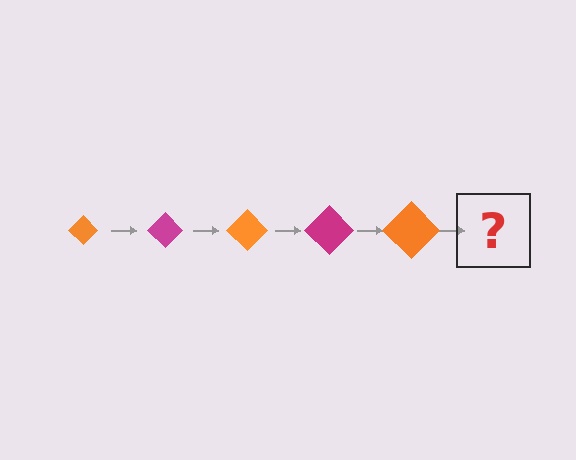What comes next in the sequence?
The next element should be a magenta diamond, larger than the previous one.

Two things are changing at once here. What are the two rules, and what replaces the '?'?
The two rules are that the diamond grows larger each step and the color cycles through orange and magenta. The '?' should be a magenta diamond, larger than the previous one.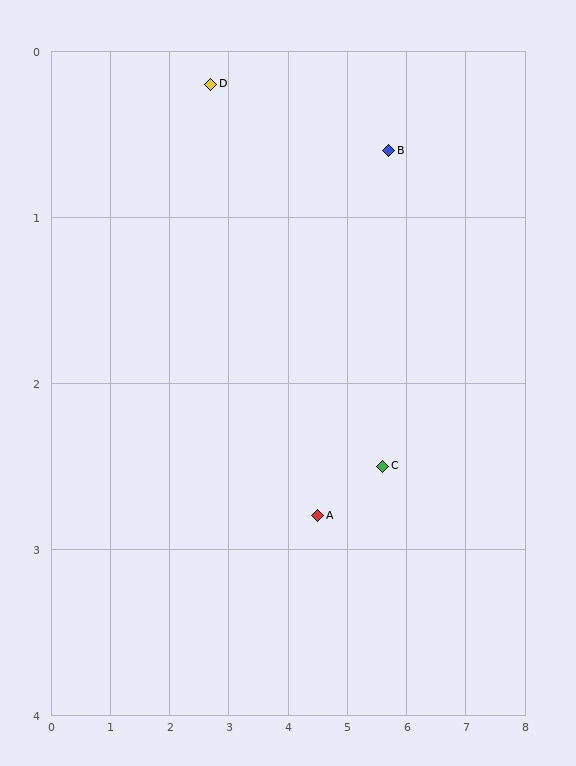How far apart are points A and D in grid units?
Points A and D are about 3.2 grid units apart.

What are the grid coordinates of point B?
Point B is at approximately (5.7, 0.6).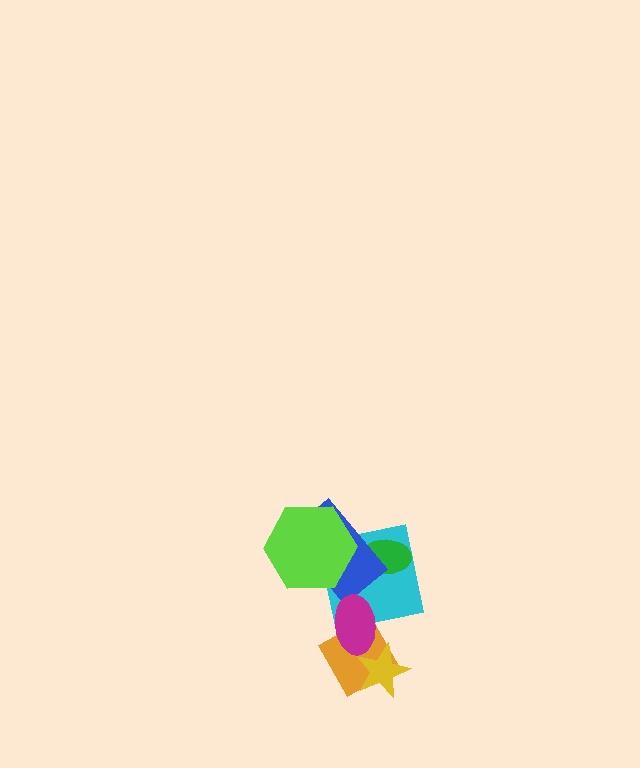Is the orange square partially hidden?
Yes, it is partially covered by another shape.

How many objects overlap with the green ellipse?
2 objects overlap with the green ellipse.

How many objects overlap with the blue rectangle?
3 objects overlap with the blue rectangle.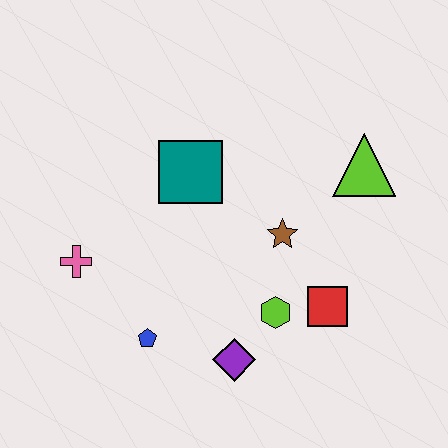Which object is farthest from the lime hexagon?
The pink cross is farthest from the lime hexagon.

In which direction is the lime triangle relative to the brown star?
The lime triangle is to the right of the brown star.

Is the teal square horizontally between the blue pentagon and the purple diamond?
Yes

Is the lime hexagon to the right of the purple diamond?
Yes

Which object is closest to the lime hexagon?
The red square is closest to the lime hexagon.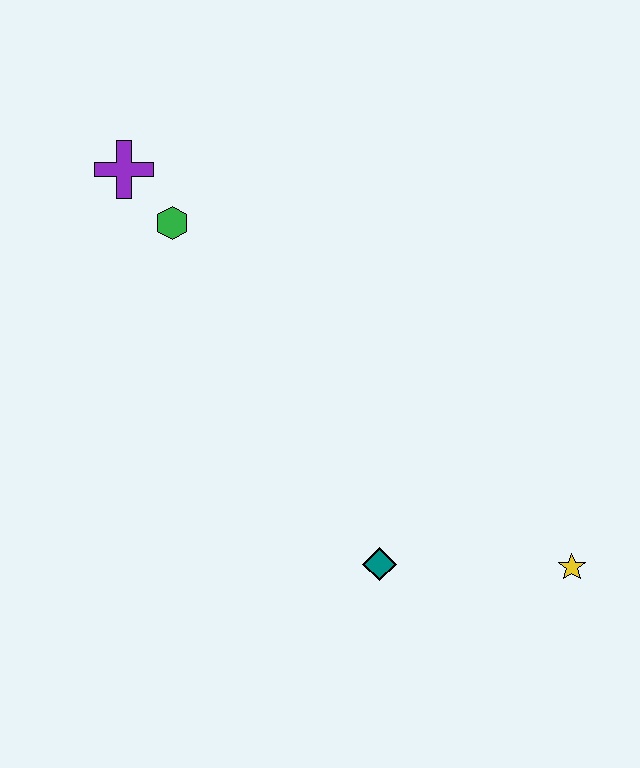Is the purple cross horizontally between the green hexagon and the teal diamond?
No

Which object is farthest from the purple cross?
The yellow star is farthest from the purple cross.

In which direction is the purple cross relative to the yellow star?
The purple cross is to the left of the yellow star.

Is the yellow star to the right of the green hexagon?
Yes